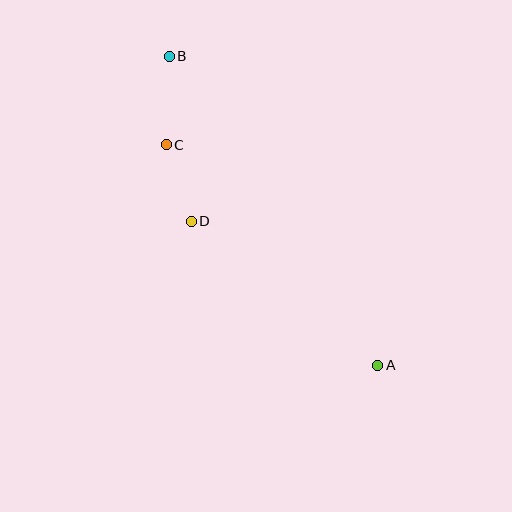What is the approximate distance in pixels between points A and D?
The distance between A and D is approximately 235 pixels.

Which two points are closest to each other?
Points C and D are closest to each other.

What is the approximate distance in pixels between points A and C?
The distance between A and C is approximately 305 pixels.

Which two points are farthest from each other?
Points A and B are farthest from each other.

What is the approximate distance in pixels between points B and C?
The distance between B and C is approximately 88 pixels.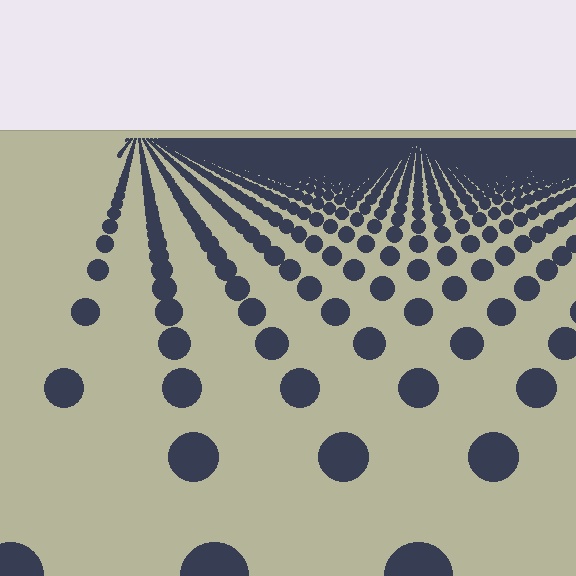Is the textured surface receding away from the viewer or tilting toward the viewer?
The surface is receding away from the viewer. Texture elements get smaller and denser toward the top.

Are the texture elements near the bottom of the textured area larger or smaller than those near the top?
Larger. Near the bottom, elements are closer to the viewer and appear at a bigger on-screen size.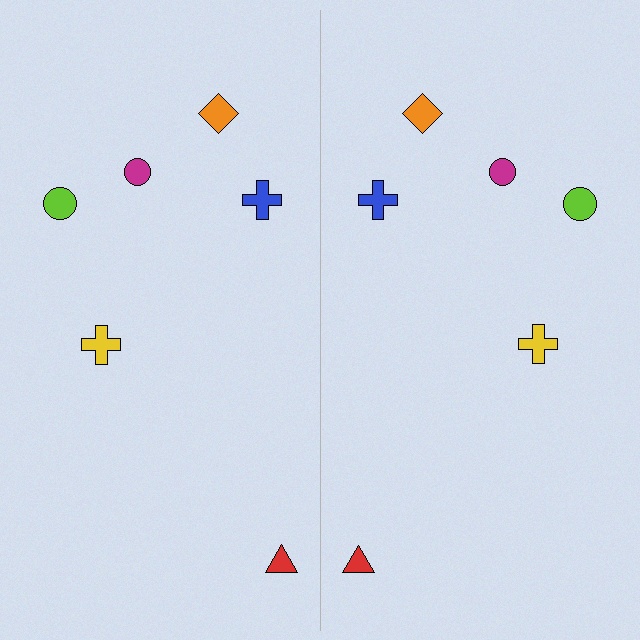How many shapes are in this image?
There are 12 shapes in this image.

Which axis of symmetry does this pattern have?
The pattern has a vertical axis of symmetry running through the center of the image.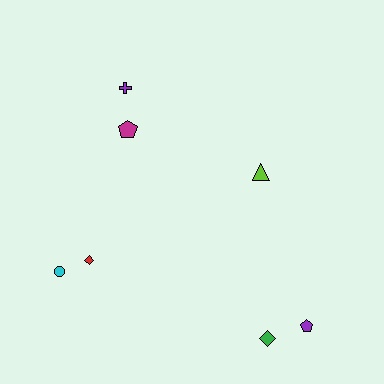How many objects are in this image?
There are 7 objects.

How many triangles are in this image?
There is 1 triangle.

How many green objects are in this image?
There is 1 green object.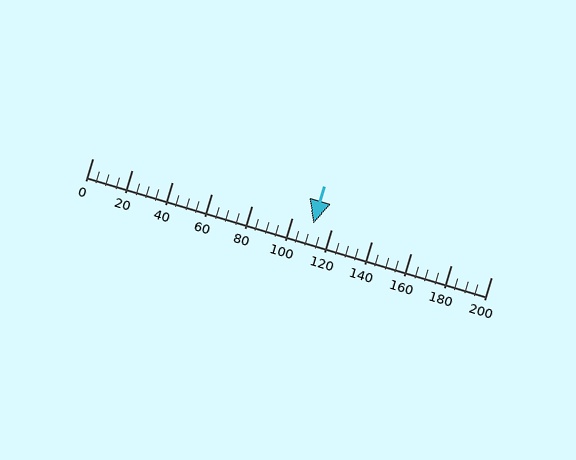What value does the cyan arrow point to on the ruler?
The cyan arrow points to approximately 111.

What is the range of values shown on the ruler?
The ruler shows values from 0 to 200.